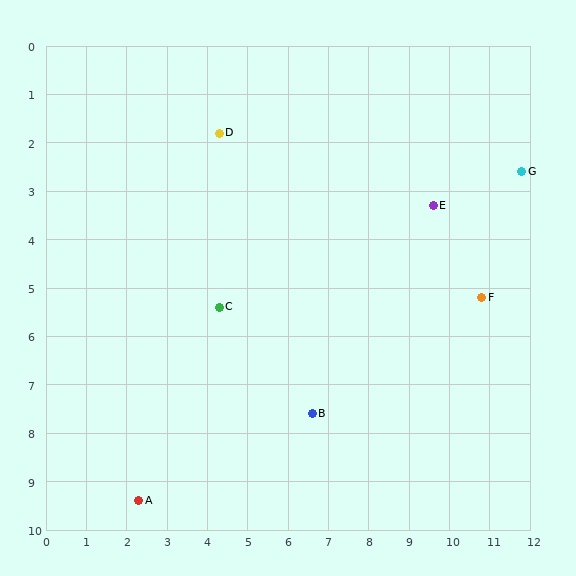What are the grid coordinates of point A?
Point A is at approximately (2.3, 9.4).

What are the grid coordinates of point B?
Point B is at approximately (6.6, 7.6).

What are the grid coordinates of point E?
Point E is at approximately (9.6, 3.3).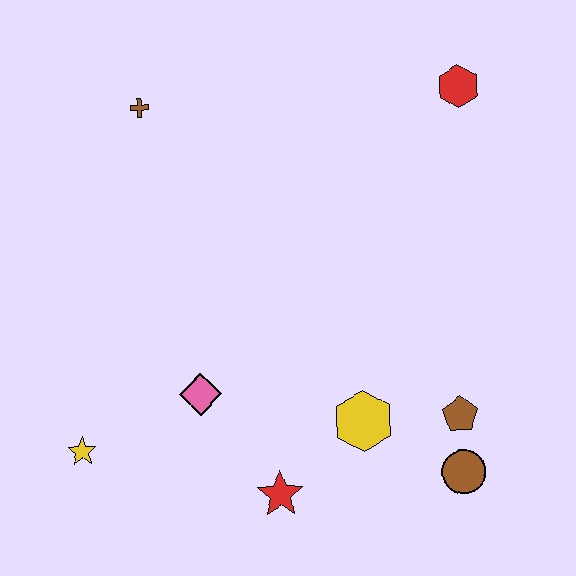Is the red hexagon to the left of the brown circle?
No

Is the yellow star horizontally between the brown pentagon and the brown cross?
No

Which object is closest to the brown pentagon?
The brown circle is closest to the brown pentagon.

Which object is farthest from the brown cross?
The brown circle is farthest from the brown cross.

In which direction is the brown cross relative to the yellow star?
The brown cross is above the yellow star.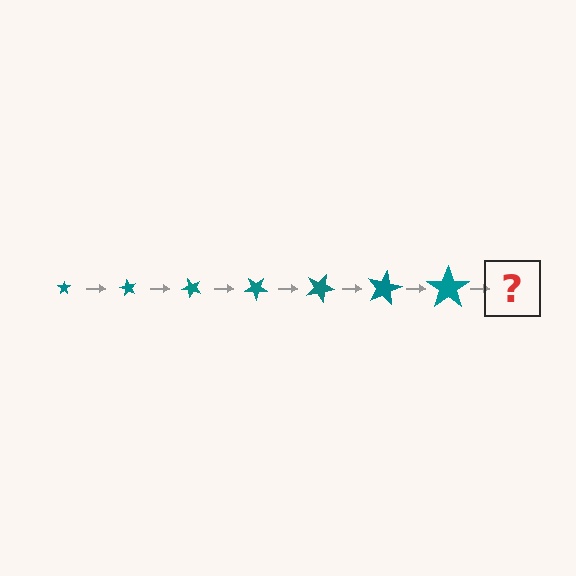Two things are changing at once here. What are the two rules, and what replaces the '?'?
The two rules are that the star grows larger each step and it rotates 60 degrees each step. The '?' should be a star, larger than the previous one and rotated 420 degrees from the start.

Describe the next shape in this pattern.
It should be a star, larger than the previous one and rotated 420 degrees from the start.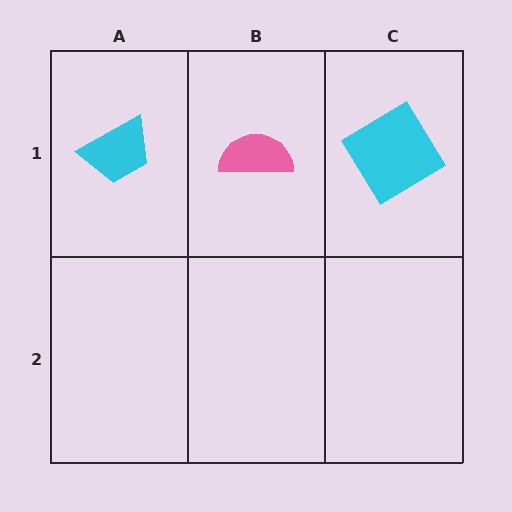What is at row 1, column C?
A cyan diamond.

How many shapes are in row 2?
0 shapes.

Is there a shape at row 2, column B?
No, that cell is empty.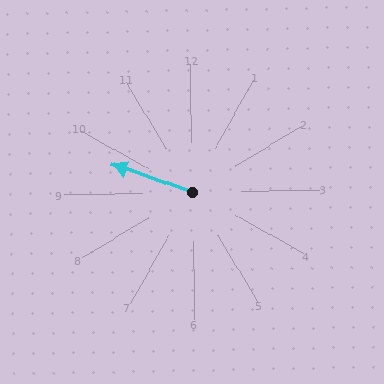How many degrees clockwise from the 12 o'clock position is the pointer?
Approximately 290 degrees.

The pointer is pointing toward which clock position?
Roughly 10 o'clock.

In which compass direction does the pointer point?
West.